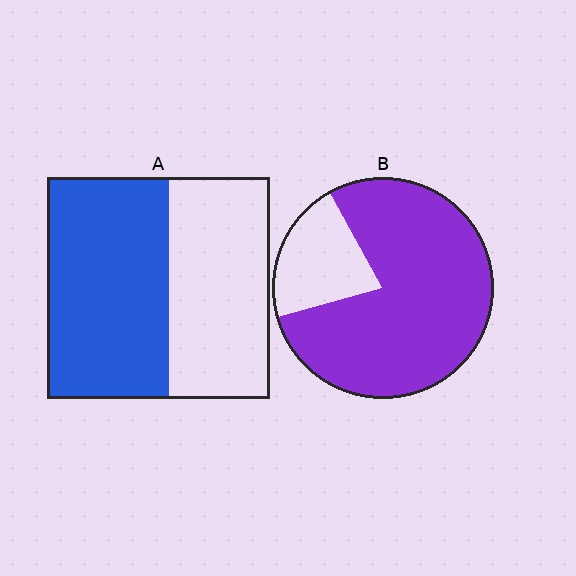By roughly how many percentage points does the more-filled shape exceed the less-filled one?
By roughly 25 percentage points (B over A).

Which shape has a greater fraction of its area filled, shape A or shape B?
Shape B.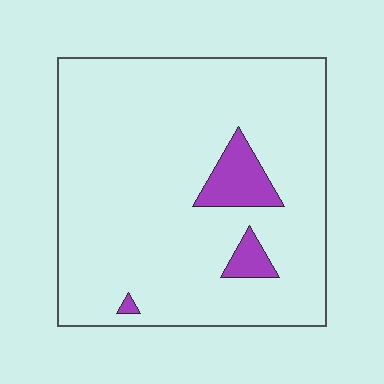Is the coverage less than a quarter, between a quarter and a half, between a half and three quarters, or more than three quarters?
Less than a quarter.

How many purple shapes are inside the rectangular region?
3.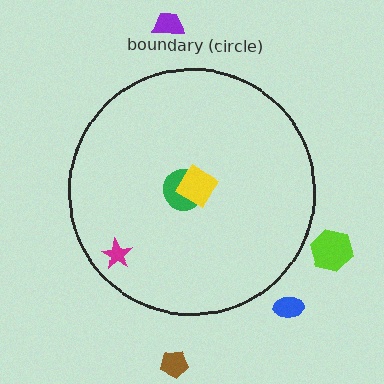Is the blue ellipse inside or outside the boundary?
Outside.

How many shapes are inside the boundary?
3 inside, 4 outside.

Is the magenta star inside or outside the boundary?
Inside.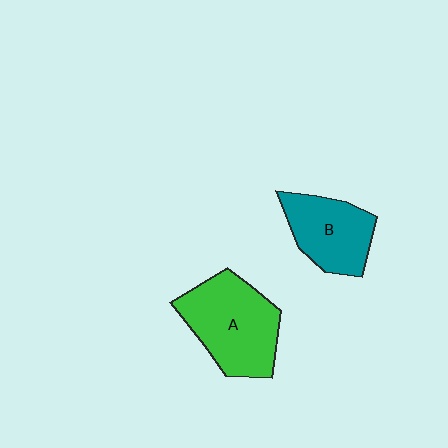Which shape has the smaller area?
Shape B (teal).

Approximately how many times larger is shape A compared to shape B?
Approximately 1.4 times.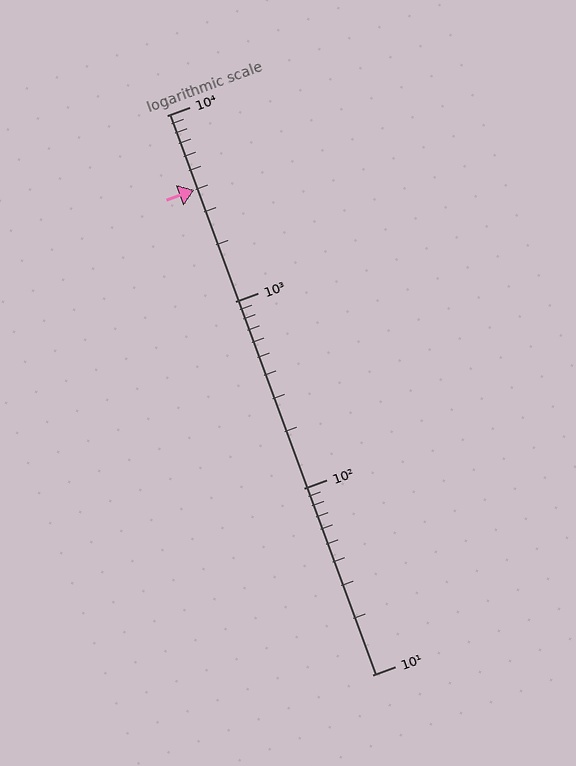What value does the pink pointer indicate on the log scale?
The pointer indicates approximately 4000.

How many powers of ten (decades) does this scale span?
The scale spans 3 decades, from 10 to 10000.